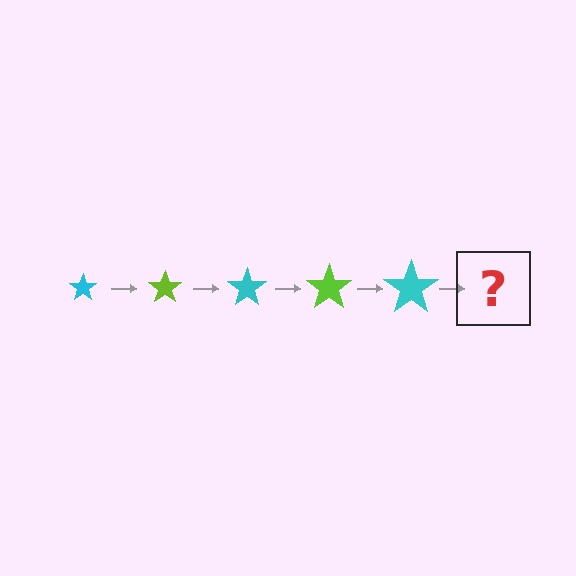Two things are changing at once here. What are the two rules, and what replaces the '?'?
The two rules are that the star grows larger each step and the color cycles through cyan and lime. The '?' should be a lime star, larger than the previous one.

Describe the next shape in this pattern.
It should be a lime star, larger than the previous one.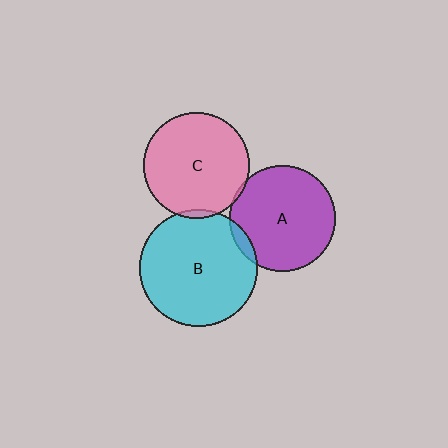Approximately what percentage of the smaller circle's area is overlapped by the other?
Approximately 5%.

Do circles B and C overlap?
Yes.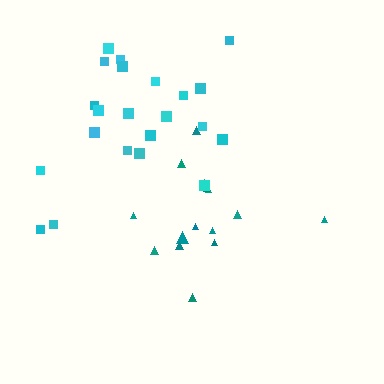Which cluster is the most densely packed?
Teal.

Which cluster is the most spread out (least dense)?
Cyan.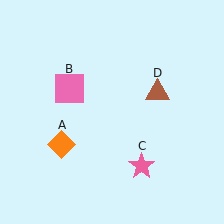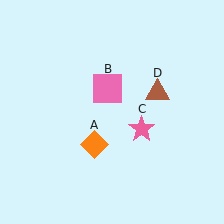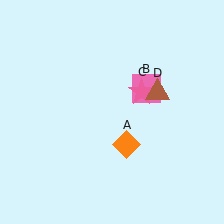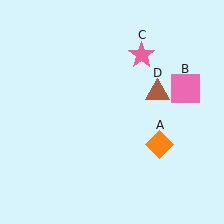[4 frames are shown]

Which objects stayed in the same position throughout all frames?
Brown triangle (object D) remained stationary.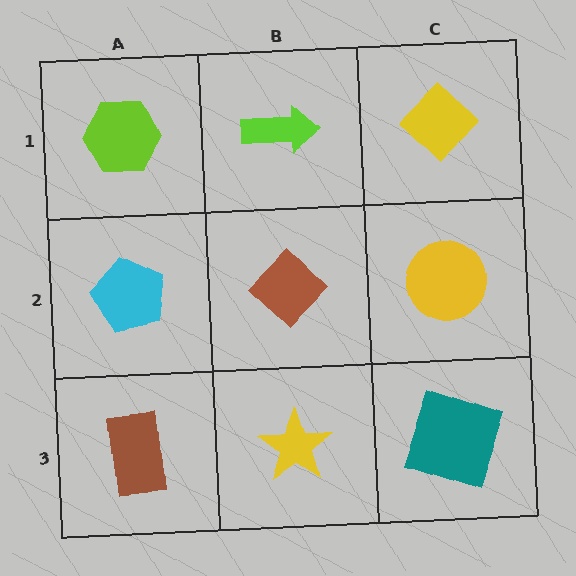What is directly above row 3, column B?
A brown diamond.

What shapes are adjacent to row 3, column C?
A yellow circle (row 2, column C), a yellow star (row 3, column B).